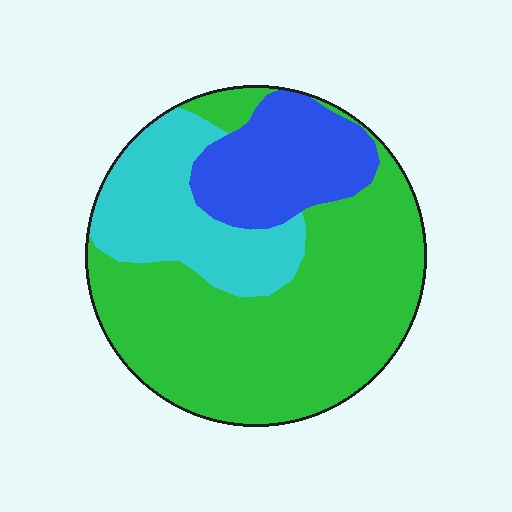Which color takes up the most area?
Green, at roughly 60%.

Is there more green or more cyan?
Green.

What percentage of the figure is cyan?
Cyan takes up about one fifth (1/5) of the figure.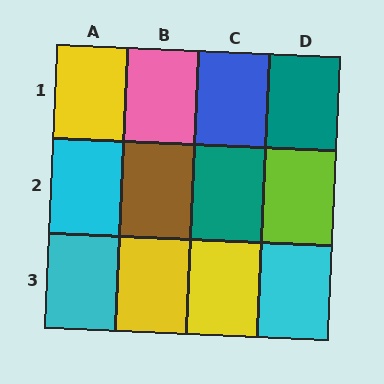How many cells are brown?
1 cell is brown.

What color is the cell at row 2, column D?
Lime.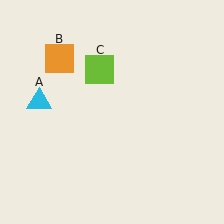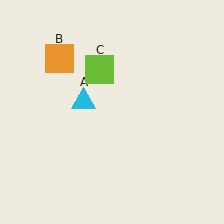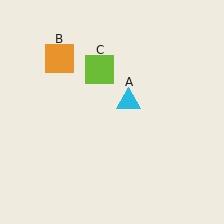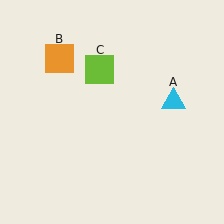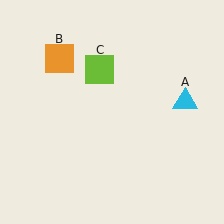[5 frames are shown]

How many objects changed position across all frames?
1 object changed position: cyan triangle (object A).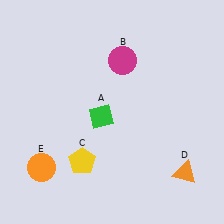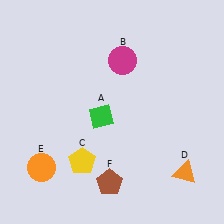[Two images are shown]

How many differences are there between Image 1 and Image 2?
There is 1 difference between the two images.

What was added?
A brown pentagon (F) was added in Image 2.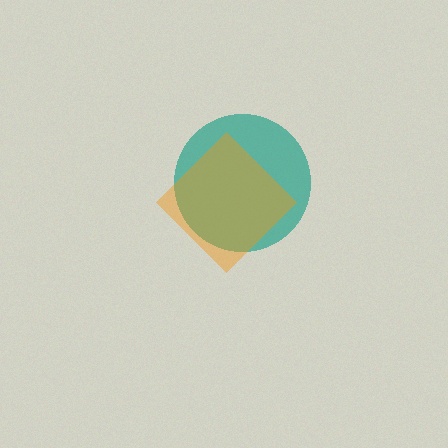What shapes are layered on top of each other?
The layered shapes are: a teal circle, an orange diamond.